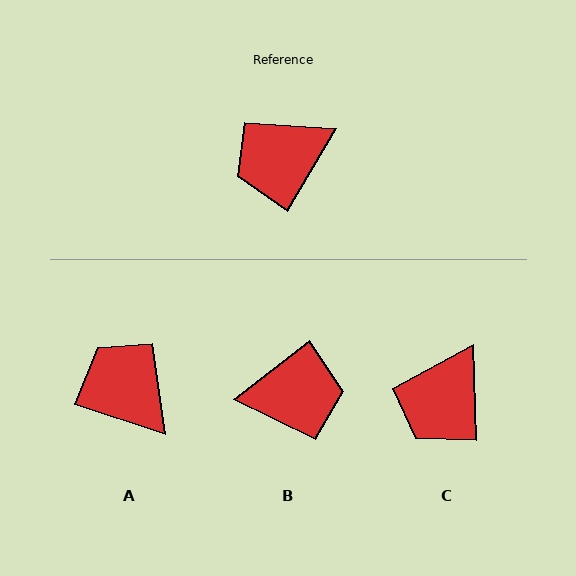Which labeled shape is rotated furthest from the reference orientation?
B, about 158 degrees away.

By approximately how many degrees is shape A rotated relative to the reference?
Approximately 78 degrees clockwise.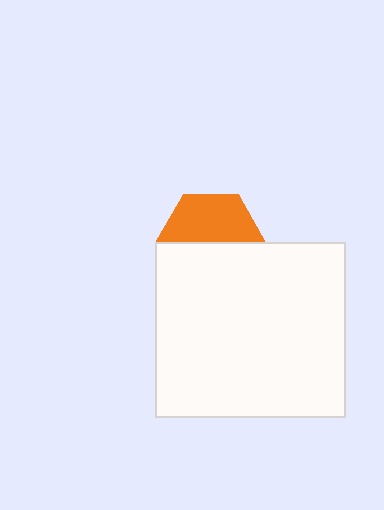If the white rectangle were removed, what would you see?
You would see the complete orange hexagon.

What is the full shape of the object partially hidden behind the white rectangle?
The partially hidden object is an orange hexagon.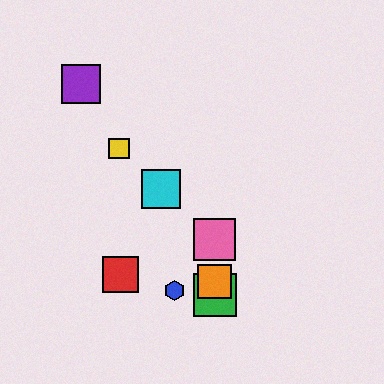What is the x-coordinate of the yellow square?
The yellow square is at x≈119.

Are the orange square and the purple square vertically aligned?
No, the orange square is at x≈215 and the purple square is at x≈81.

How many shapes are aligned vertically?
3 shapes (the green square, the orange square, the pink square) are aligned vertically.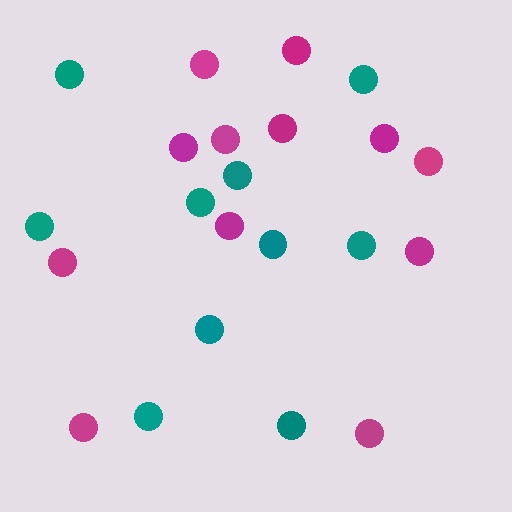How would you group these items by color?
There are 2 groups: one group of magenta circles (12) and one group of teal circles (10).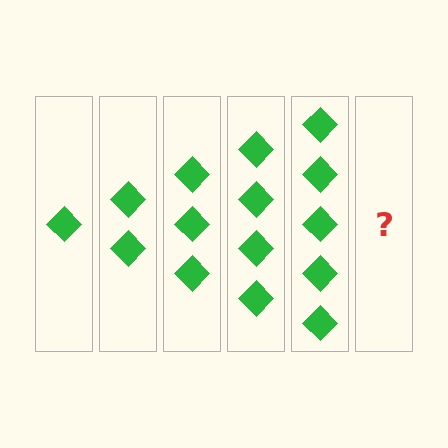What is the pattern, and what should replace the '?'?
The pattern is that each step adds one more diamond. The '?' should be 6 diamonds.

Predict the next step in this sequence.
The next step is 6 diamonds.